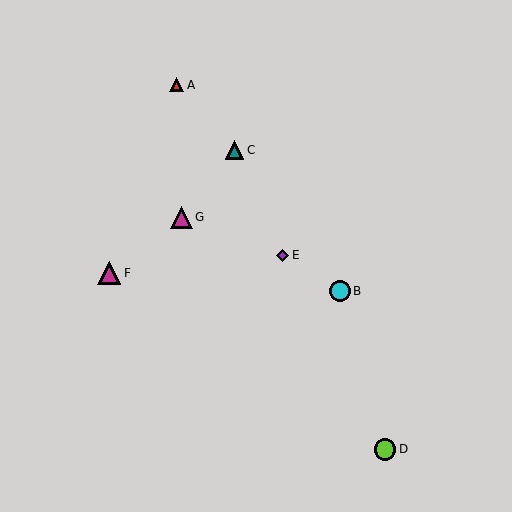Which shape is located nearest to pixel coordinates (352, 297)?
The cyan circle (labeled B) at (340, 291) is nearest to that location.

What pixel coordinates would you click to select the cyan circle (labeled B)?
Click at (340, 291) to select the cyan circle B.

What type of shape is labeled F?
Shape F is a magenta triangle.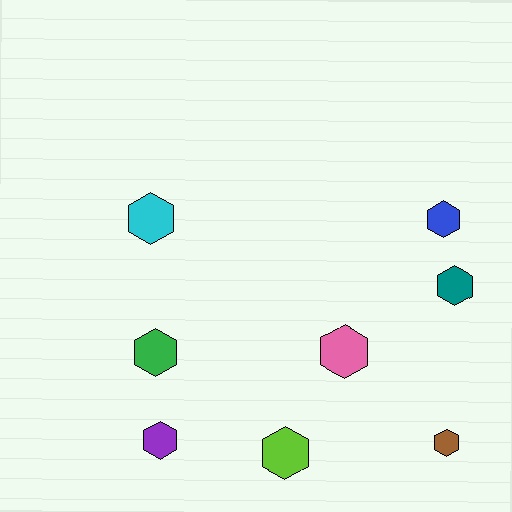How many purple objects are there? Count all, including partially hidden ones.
There is 1 purple object.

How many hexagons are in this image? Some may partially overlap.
There are 8 hexagons.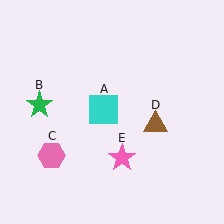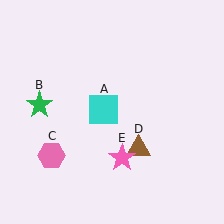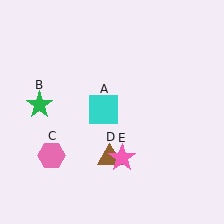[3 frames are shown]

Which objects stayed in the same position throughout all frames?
Cyan square (object A) and green star (object B) and pink hexagon (object C) and pink star (object E) remained stationary.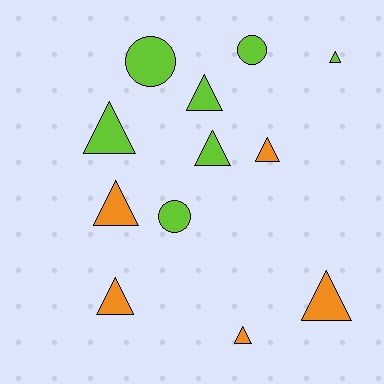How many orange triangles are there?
There are 5 orange triangles.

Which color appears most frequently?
Lime, with 7 objects.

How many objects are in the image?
There are 12 objects.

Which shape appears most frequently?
Triangle, with 9 objects.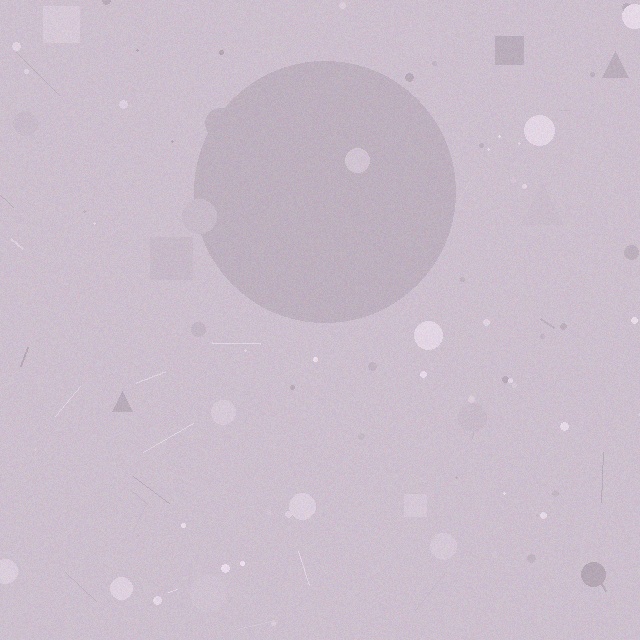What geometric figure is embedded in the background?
A circle is embedded in the background.